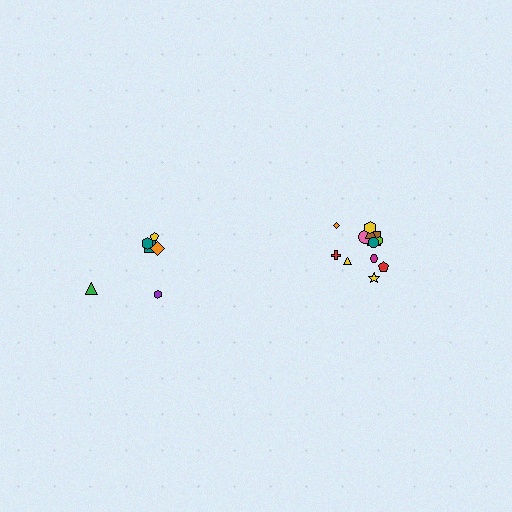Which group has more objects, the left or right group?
The right group.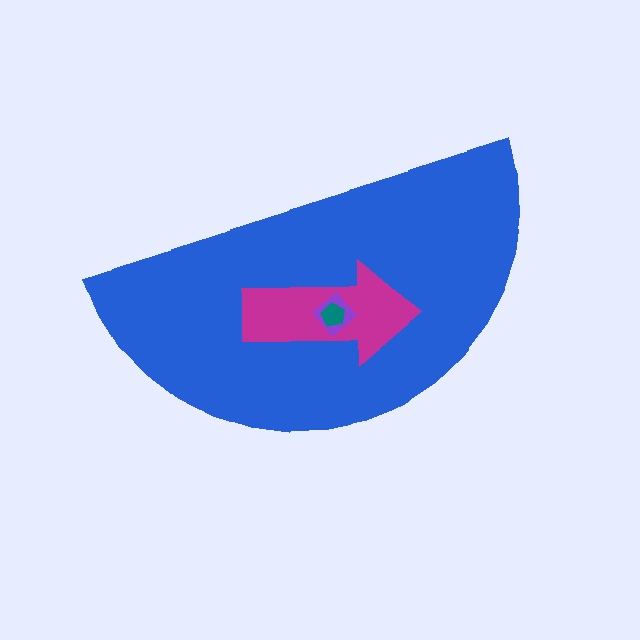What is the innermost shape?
The teal pentagon.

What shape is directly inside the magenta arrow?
The purple diamond.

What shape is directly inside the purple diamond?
The teal pentagon.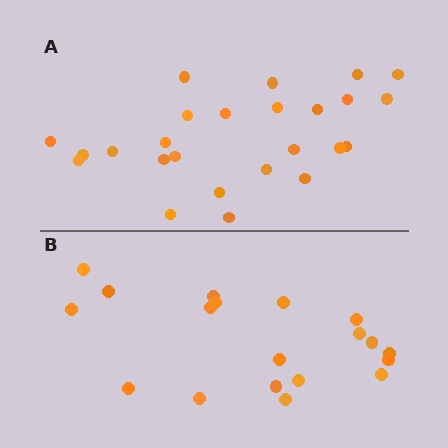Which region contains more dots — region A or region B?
Region A (the top region) has more dots.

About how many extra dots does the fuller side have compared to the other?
Region A has about 6 more dots than region B.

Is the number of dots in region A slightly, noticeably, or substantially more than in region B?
Region A has noticeably more, but not dramatically so. The ratio is roughly 1.3 to 1.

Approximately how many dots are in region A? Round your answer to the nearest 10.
About 20 dots. (The exact count is 25, which rounds to 20.)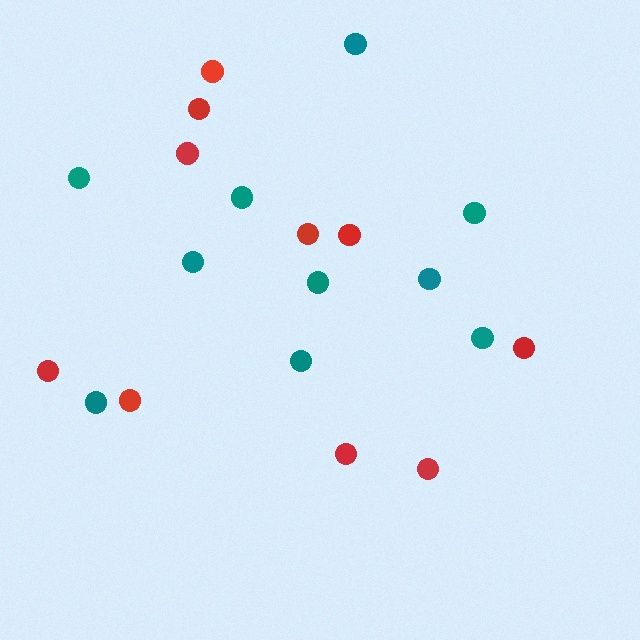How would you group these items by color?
There are 2 groups: one group of teal circles (10) and one group of red circles (10).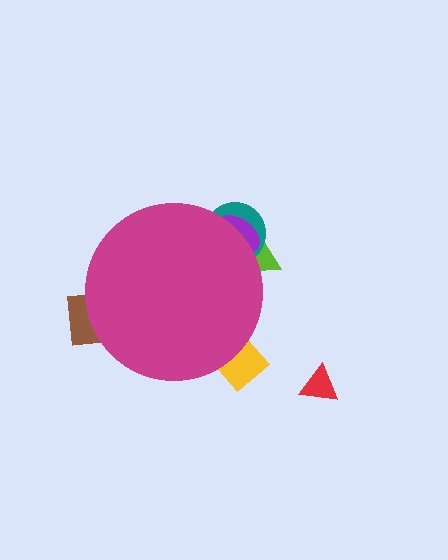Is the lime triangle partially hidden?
Yes, the lime triangle is partially hidden behind the magenta circle.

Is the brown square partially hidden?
Yes, the brown square is partially hidden behind the magenta circle.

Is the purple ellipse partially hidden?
Yes, the purple ellipse is partially hidden behind the magenta circle.